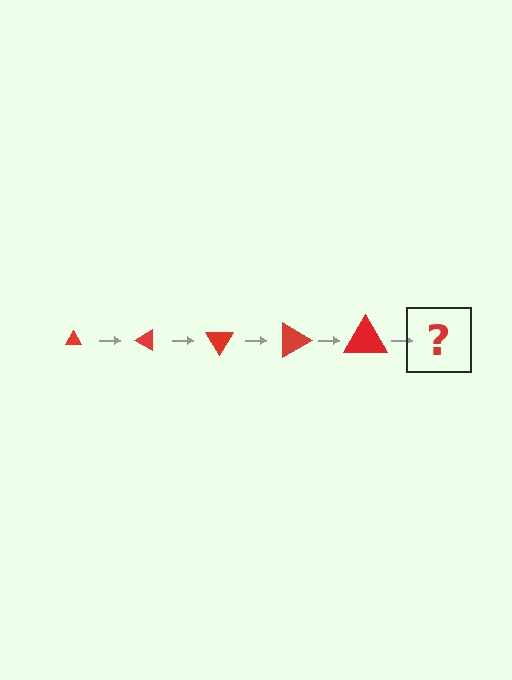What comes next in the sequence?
The next element should be a triangle, larger than the previous one and rotated 150 degrees from the start.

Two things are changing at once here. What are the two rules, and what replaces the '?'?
The two rules are that the triangle grows larger each step and it rotates 30 degrees each step. The '?' should be a triangle, larger than the previous one and rotated 150 degrees from the start.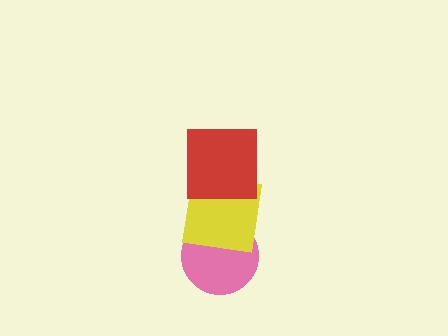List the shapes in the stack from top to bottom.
From top to bottom: the red square, the yellow square, the pink circle.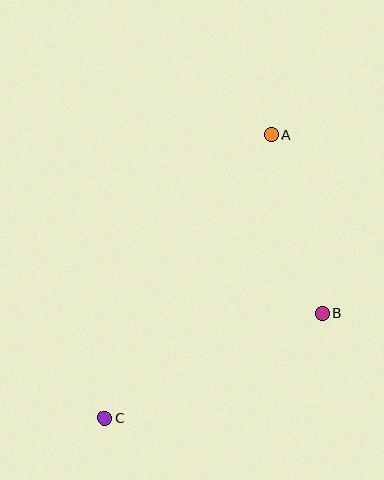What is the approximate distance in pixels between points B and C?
The distance between B and C is approximately 242 pixels.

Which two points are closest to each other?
Points A and B are closest to each other.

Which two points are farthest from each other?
Points A and C are farthest from each other.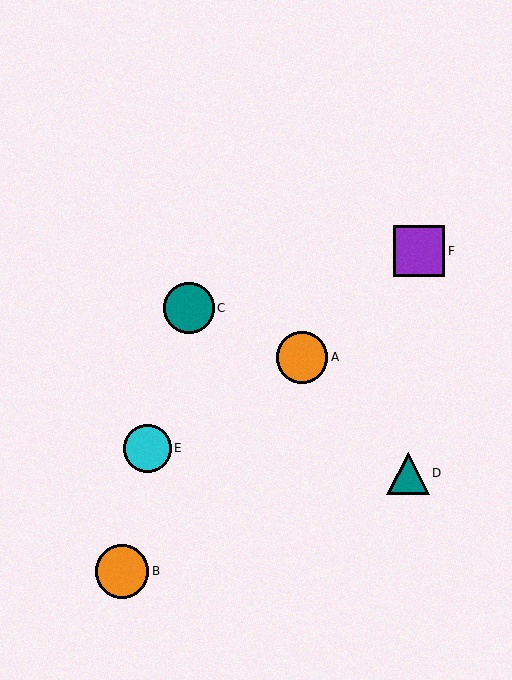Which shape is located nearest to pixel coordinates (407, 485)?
The teal triangle (labeled D) at (408, 473) is nearest to that location.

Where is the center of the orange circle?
The center of the orange circle is at (122, 572).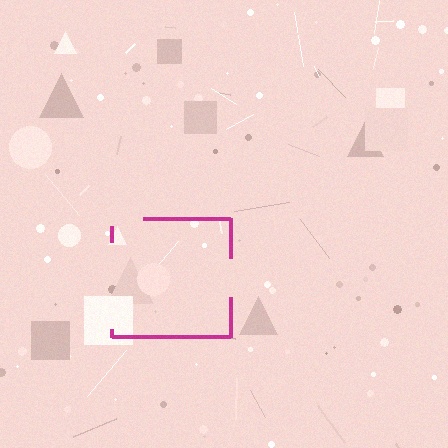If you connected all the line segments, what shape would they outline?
They would outline a square.